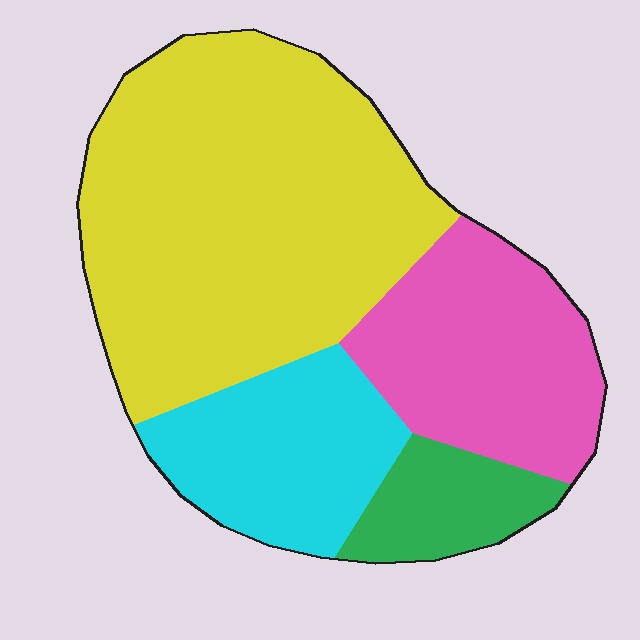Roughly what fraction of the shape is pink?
Pink takes up less than a quarter of the shape.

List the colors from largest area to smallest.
From largest to smallest: yellow, pink, cyan, green.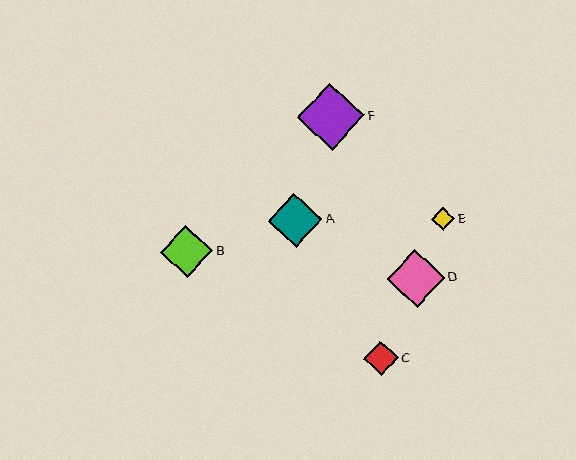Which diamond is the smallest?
Diamond E is the smallest with a size of approximately 23 pixels.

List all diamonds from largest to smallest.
From largest to smallest: F, D, A, B, C, E.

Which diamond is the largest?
Diamond F is the largest with a size of approximately 67 pixels.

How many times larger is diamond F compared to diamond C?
Diamond F is approximately 2.0 times the size of diamond C.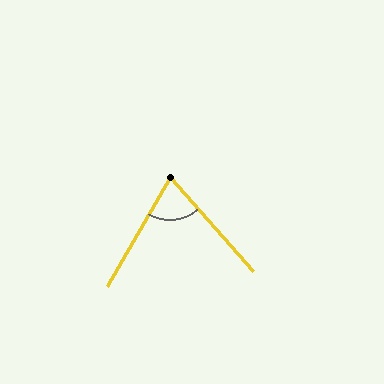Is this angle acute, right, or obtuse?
It is acute.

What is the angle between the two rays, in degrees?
Approximately 72 degrees.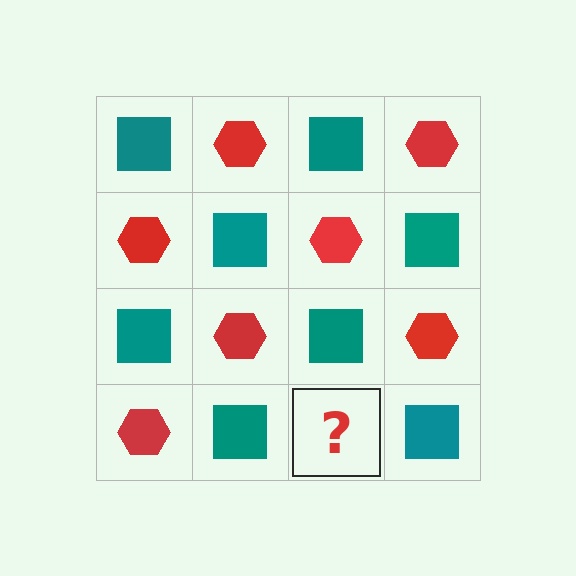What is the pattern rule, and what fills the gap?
The rule is that it alternates teal square and red hexagon in a checkerboard pattern. The gap should be filled with a red hexagon.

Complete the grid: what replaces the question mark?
The question mark should be replaced with a red hexagon.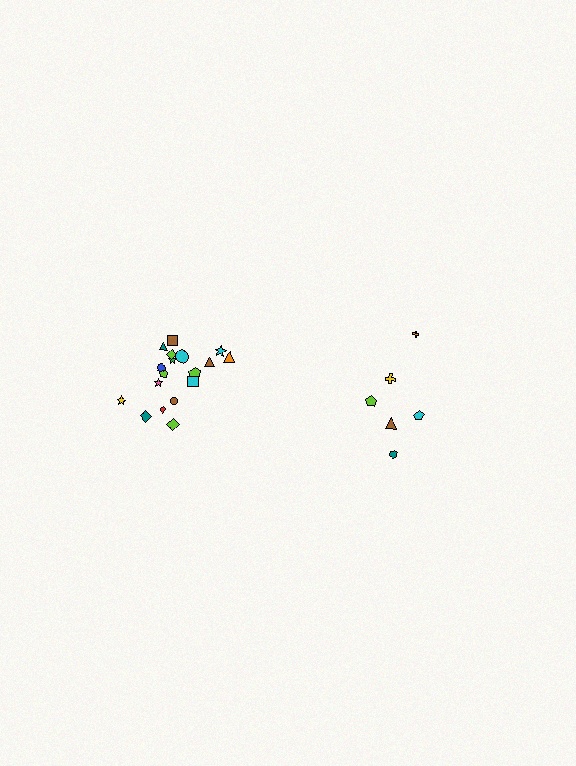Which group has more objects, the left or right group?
The left group.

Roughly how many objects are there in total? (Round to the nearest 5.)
Roughly 25 objects in total.